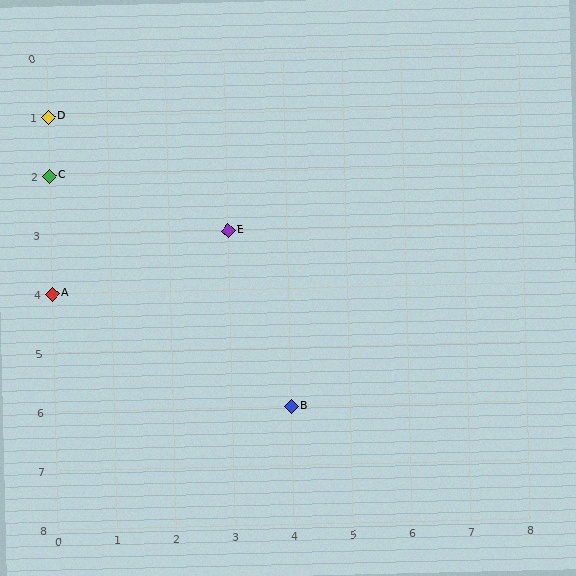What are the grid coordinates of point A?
Point A is at grid coordinates (0, 4).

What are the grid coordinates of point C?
Point C is at grid coordinates (0, 2).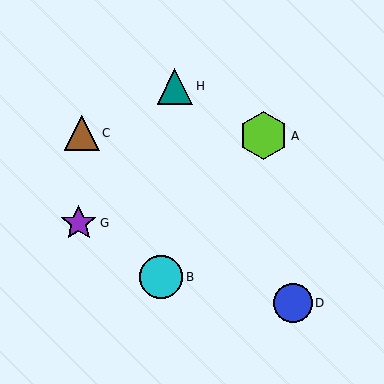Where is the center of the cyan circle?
The center of the cyan circle is at (161, 277).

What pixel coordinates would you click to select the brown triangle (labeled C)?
Click at (82, 133) to select the brown triangle C.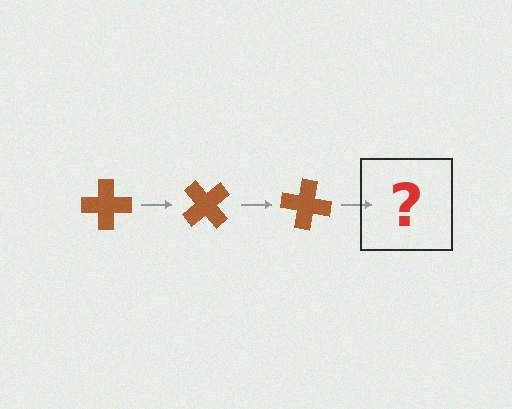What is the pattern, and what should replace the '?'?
The pattern is that the cross rotates 50 degrees each step. The '?' should be a brown cross rotated 150 degrees.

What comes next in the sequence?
The next element should be a brown cross rotated 150 degrees.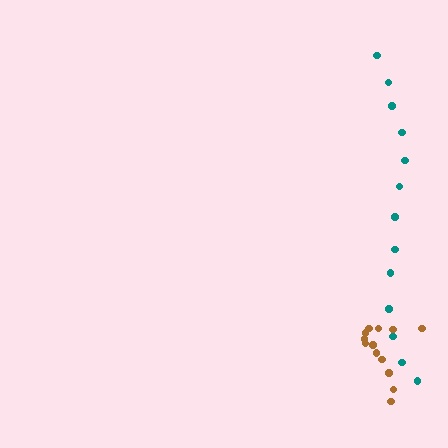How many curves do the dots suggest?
There are 2 distinct paths.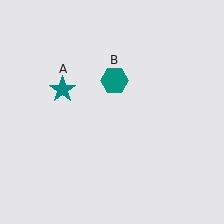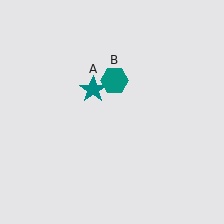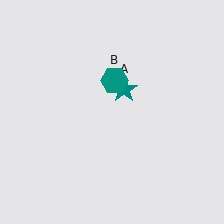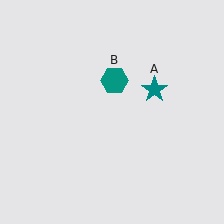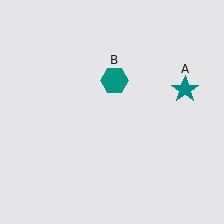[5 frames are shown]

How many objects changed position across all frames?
1 object changed position: teal star (object A).